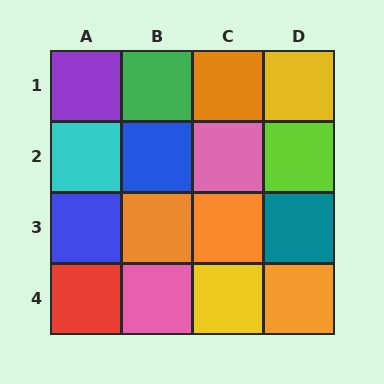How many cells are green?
1 cell is green.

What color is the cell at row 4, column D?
Orange.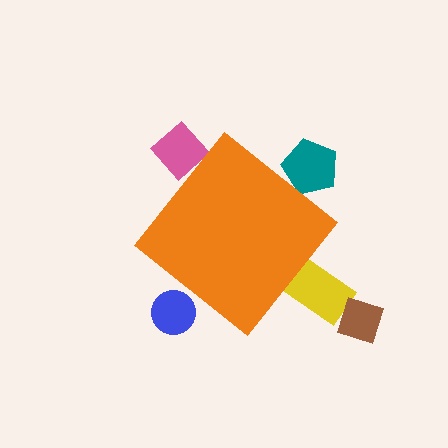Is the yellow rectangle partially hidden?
Yes, the yellow rectangle is partially hidden behind the orange diamond.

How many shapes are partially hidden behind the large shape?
4 shapes are partially hidden.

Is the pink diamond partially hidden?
Yes, the pink diamond is partially hidden behind the orange diamond.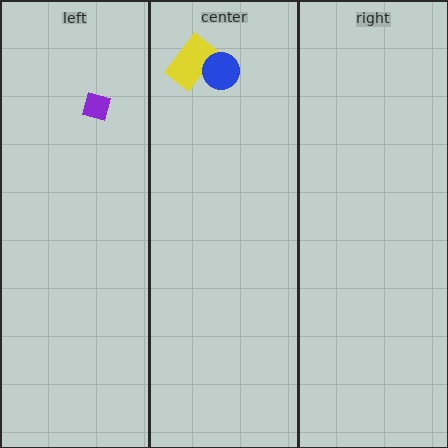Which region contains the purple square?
The left region.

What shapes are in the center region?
The yellow rectangle, the blue circle.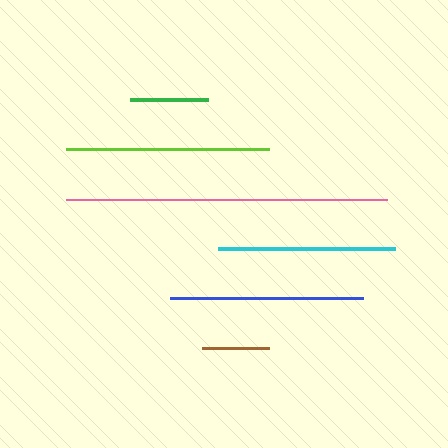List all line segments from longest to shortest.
From longest to shortest: pink, lime, blue, cyan, green, brown.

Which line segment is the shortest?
The brown line is the shortest at approximately 67 pixels.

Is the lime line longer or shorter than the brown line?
The lime line is longer than the brown line.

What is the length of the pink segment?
The pink segment is approximately 321 pixels long.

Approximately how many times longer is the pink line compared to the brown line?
The pink line is approximately 4.8 times the length of the brown line.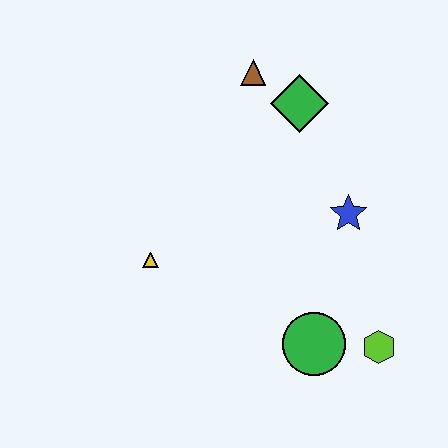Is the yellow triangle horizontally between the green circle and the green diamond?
No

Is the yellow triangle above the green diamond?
No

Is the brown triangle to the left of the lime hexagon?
Yes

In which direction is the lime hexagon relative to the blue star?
The lime hexagon is below the blue star.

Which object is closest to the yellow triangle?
The green circle is closest to the yellow triangle.